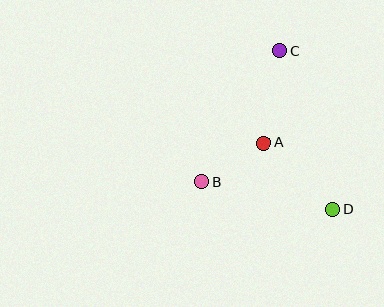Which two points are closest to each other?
Points A and B are closest to each other.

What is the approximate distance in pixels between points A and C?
The distance between A and C is approximately 93 pixels.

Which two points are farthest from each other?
Points C and D are farthest from each other.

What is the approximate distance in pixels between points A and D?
The distance between A and D is approximately 96 pixels.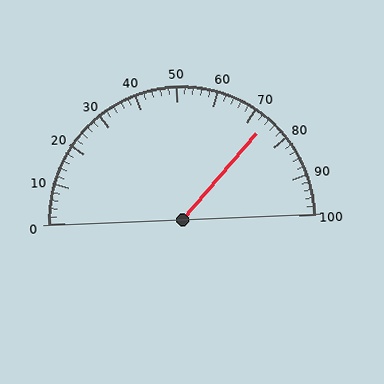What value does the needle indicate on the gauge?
The needle indicates approximately 74.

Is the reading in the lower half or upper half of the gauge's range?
The reading is in the upper half of the range (0 to 100).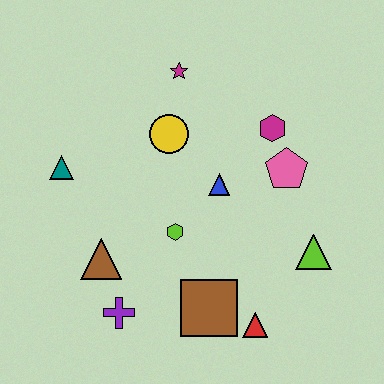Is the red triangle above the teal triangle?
No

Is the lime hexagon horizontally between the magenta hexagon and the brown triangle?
Yes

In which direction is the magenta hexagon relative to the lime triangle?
The magenta hexagon is above the lime triangle.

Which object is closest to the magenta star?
The yellow circle is closest to the magenta star.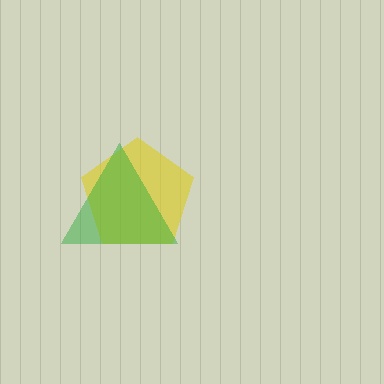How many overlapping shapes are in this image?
There are 2 overlapping shapes in the image.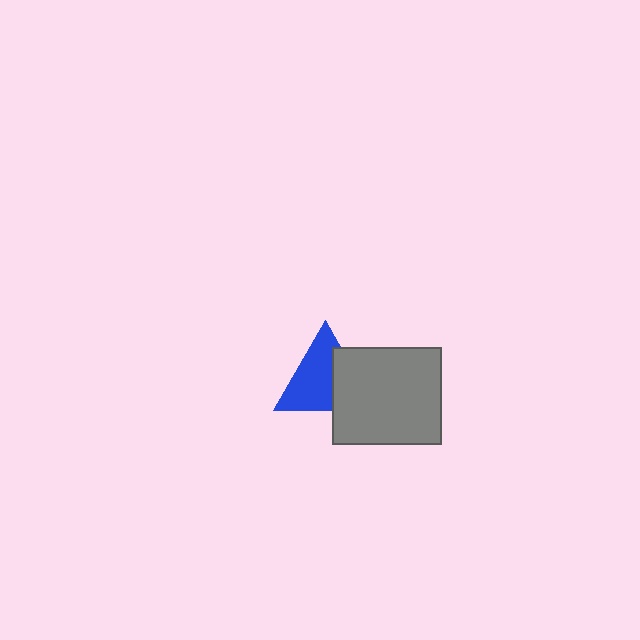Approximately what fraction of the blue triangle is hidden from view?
Roughly 37% of the blue triangle is hidden behind the gray rectangle.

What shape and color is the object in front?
The object in front is a gray rectangle.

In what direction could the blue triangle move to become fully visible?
The blue triangle could move left. That would shift it out from behind the gray rectangle entirely.